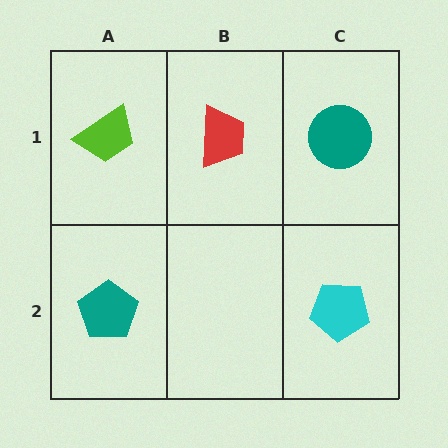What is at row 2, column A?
A teal pentagon.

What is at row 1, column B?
A red trapezoid.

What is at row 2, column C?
A cyan pentagon.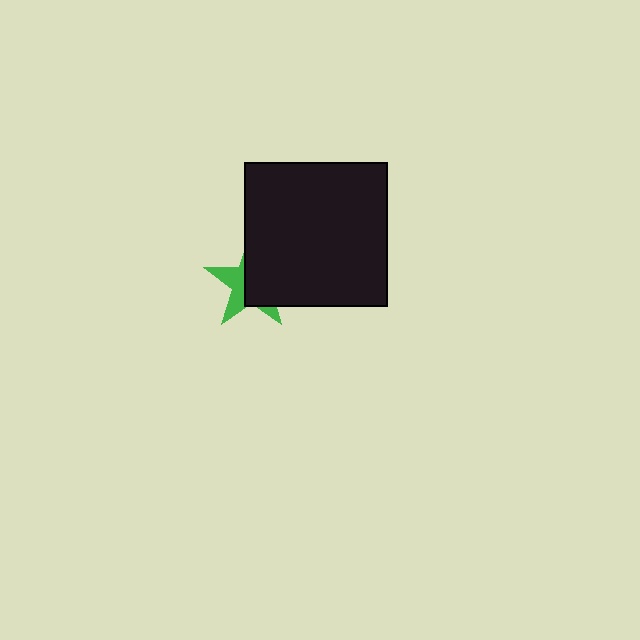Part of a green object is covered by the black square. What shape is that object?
It is a star.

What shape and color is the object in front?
The object in front is a black square.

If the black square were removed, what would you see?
You would see the complete green star.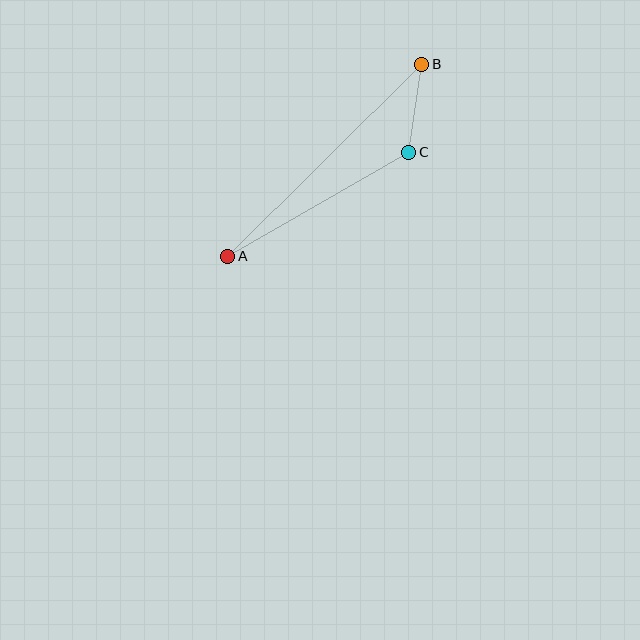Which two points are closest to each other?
Points B and C are closest to each other.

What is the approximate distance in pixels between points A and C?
The distance between A and C is approximately 209 pixels.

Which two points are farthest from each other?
Points A and B are farthest from each other.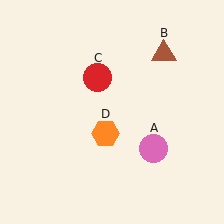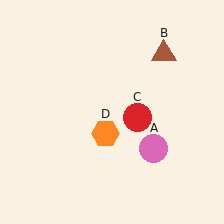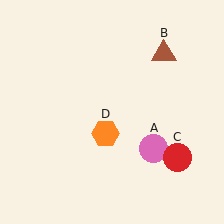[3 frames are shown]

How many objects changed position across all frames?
1 object changed position: red circle (object C).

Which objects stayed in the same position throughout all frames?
Pink circle (object A) and brown triangle (object B) and orange hexagon (object D) remained stationary.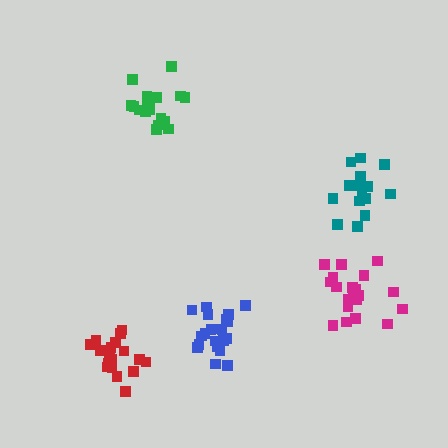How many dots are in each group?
Group 1: 21 dots, Group 2: 15 dots, Group 3: 19 dots, Group 4: 21 dots, Group 5: 18 dots (94 total).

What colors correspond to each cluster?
The clusters are colored: magenta, teal, green, blue, red.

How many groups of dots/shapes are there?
There are 5 groups.